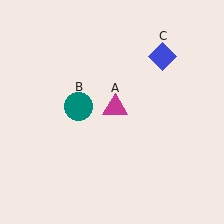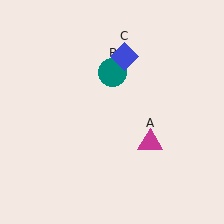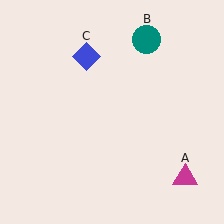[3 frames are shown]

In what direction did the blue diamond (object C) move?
The blue diamond (object C) moved left.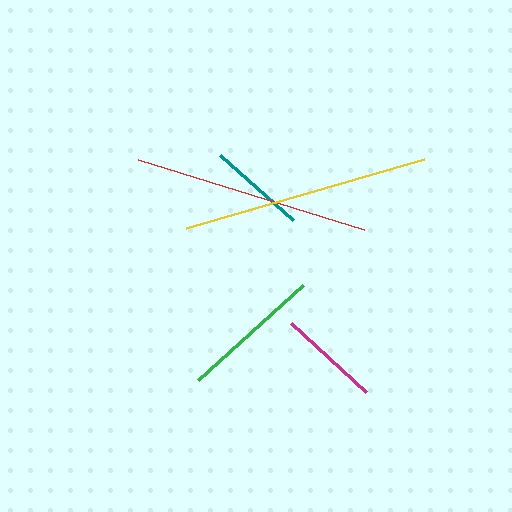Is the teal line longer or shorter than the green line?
The green line is longer than the teal line.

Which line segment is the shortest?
The teal line is the shortest at approximately 97 pixels.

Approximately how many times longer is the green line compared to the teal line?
The green line is approximately 1.4 times the length of the teal line.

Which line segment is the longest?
The yellow line is the longest at approximately 248 pixels.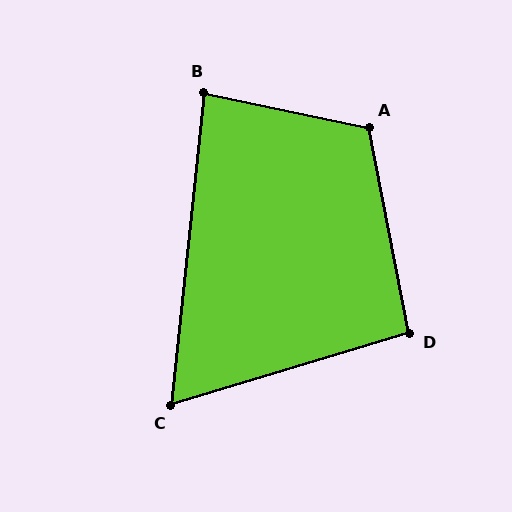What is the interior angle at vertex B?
Approximately 84 degrees (acute).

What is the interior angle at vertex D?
Approximately 96 degrees (obtuse).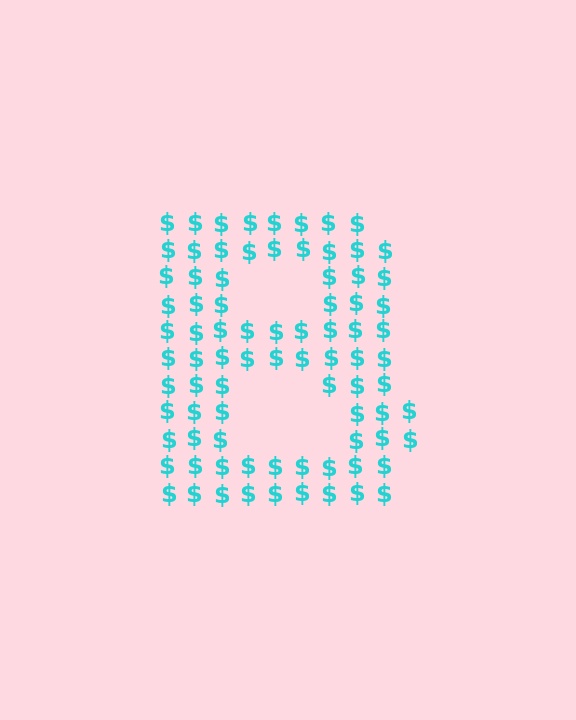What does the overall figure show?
The overall figure shows the letter B.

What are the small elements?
The small elements are dollar signs.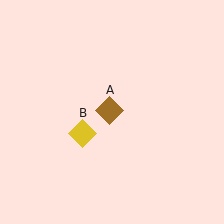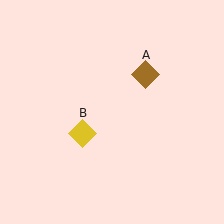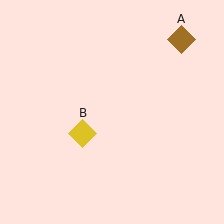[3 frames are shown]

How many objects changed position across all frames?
1 object changed position: brown diamond (object A).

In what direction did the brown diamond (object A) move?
The brown diamond (object A) moved up and to the right.